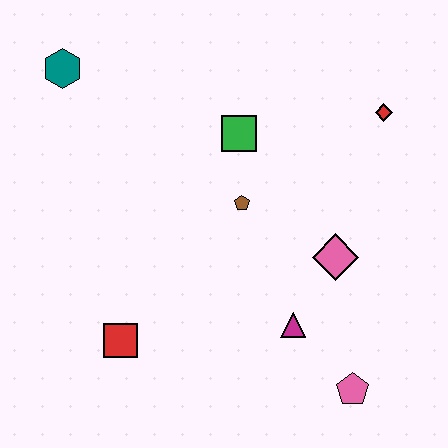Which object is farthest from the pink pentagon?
The teal hexagon is farthest from the pink pentagon.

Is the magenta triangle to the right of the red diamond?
No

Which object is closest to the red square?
The magenta triangle is closest to the red square.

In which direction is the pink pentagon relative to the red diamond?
The pink pentagon is below the red diamond.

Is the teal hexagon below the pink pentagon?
No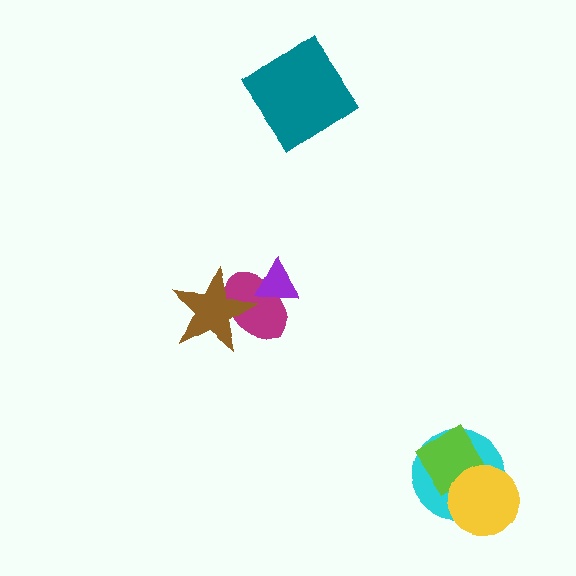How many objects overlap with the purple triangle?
1 object overlaps with the purple triangle.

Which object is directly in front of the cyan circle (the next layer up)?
The lime diamond is directly in front of the cyan circle.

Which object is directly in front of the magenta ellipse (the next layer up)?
The purple triangle is directly in front of the magenta ellipse.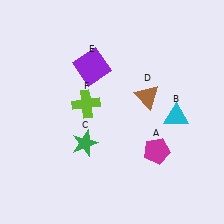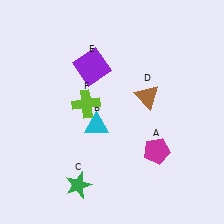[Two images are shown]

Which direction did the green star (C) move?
The green star (C) moved down.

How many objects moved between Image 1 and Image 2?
2 objects moved between the two images.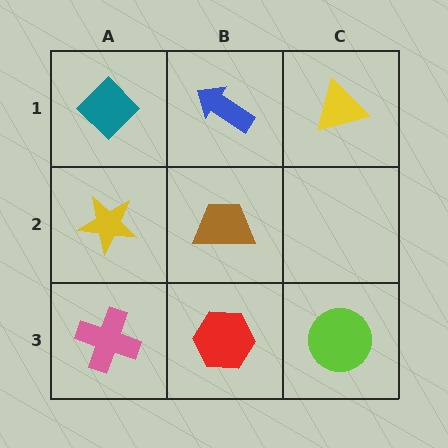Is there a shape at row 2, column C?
No, that cell is empty.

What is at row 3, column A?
A pink cross.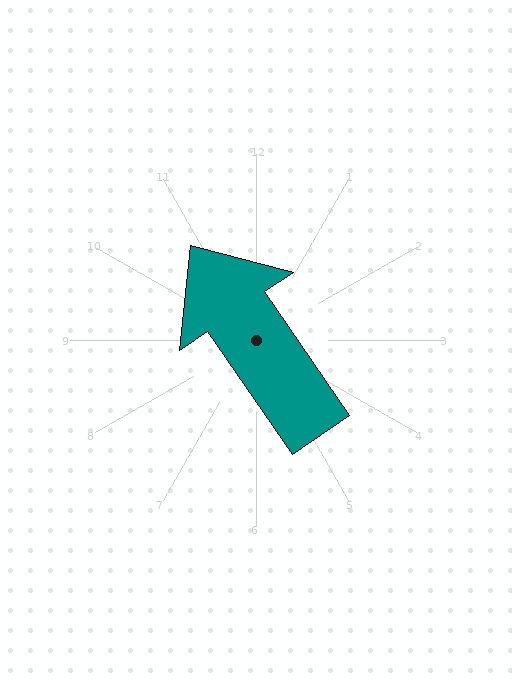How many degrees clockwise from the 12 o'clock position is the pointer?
Approximately 325 degrees.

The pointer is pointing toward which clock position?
Roughly 11 o'clock.